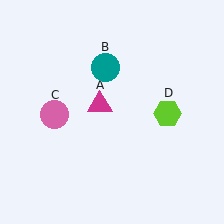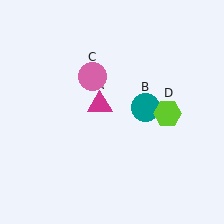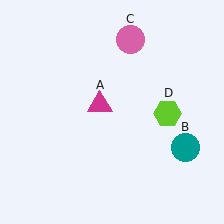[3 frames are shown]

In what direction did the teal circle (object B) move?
The teal circle (object B) moved down and to the right.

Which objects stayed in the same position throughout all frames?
Magenta triangle (object A) and lime hexagon (object D) remained stationary.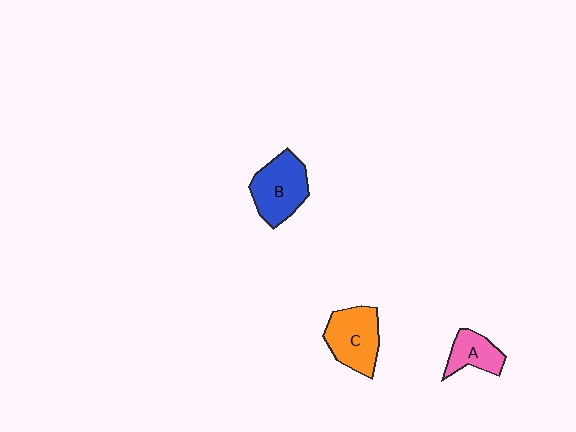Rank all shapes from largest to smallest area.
From largest to smallest: B (blue), C (orange), A (pink).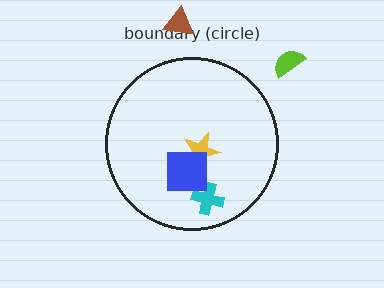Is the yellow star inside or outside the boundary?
Inside.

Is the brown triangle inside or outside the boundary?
Outside.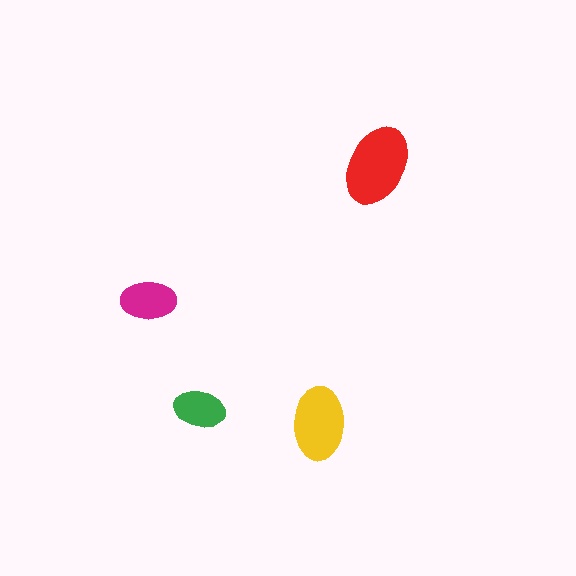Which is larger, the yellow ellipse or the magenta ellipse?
The yellow one.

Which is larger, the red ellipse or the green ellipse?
The red one.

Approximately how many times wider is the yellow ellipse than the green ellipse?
About 1.5 times wider.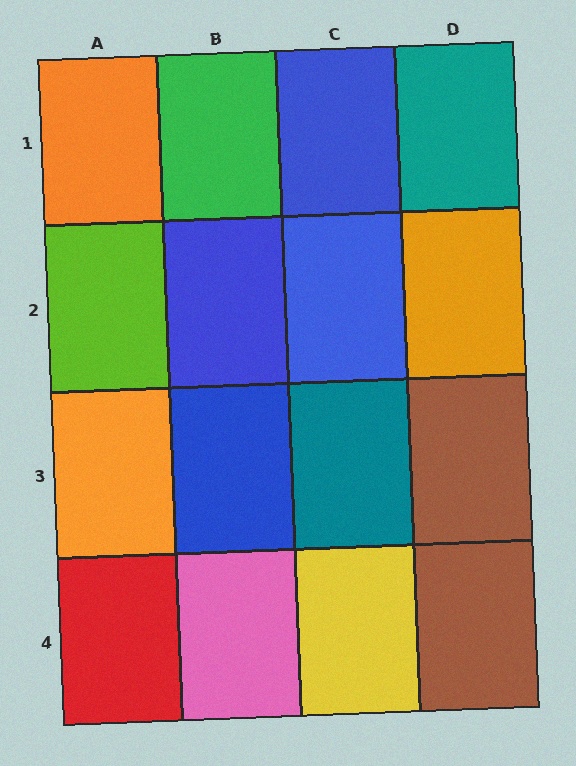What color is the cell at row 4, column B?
Pink.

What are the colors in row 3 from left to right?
Orange, blue, teal, brown.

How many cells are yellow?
1 cell is yellow.